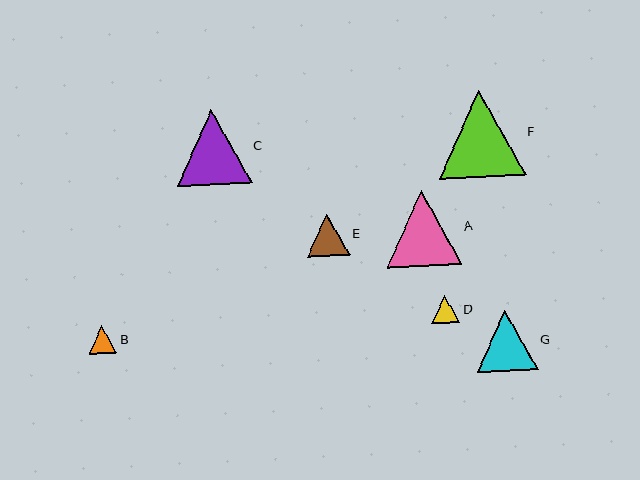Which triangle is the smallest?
Triangle D is the smallest with a size of approximately 28 pixels.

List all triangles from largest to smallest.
From largest to smallest: F, A, C, G, E, B, D.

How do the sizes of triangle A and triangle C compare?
Triangle A and triangle C are approximately the same size.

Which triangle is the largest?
Triangle F is the largest with a size of approximately 87 pixels.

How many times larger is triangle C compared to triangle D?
Triangle C is approximately 2.7 times the size of triangle D.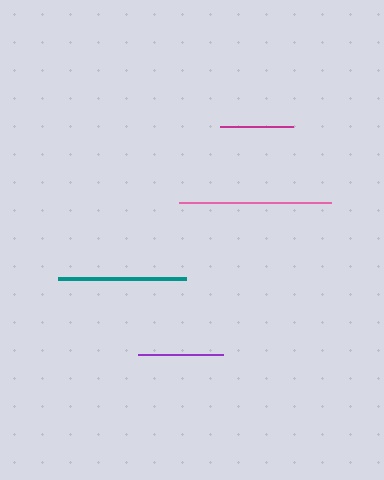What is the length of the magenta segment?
The magenta segment is approximately 73 pixels long.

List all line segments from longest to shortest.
From longest to shortest: pink, teal, purple, magenta.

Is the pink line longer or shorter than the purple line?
The pink line is longer than the purple line.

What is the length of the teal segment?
The teal segment is approximately 128 pixels long.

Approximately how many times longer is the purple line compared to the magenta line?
The purple line is approximately 1.2 times the length of the magenta line.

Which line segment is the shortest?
The magenta line is the shortest at approximately 73 pixels.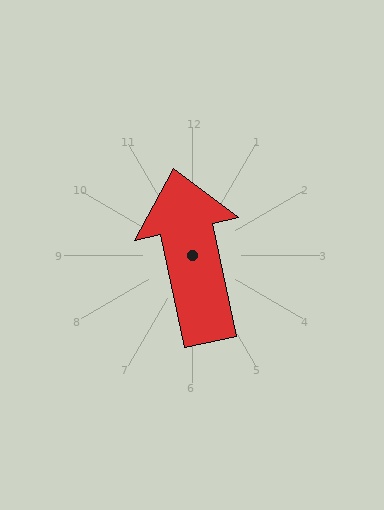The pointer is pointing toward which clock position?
Roughly 12 o'clock.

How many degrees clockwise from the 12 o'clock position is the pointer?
Approximately 348 degrees.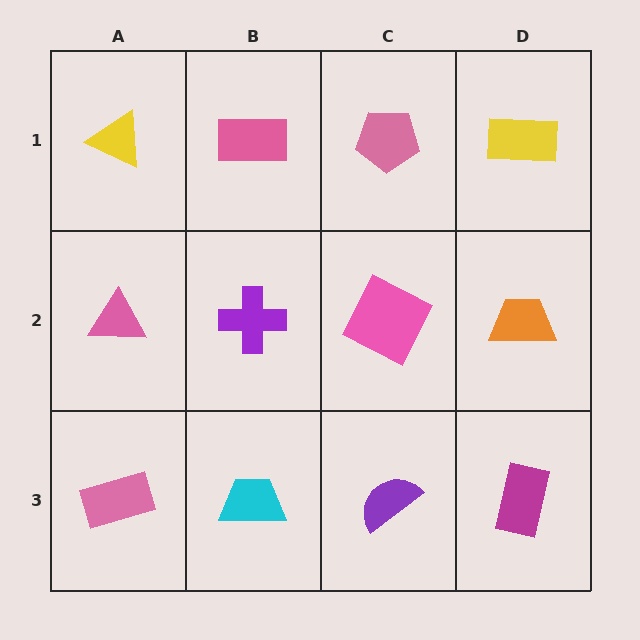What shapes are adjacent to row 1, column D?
An orange trapezoid (row 2, column D), a pink pentagon (row 1, column C).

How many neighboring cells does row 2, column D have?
3.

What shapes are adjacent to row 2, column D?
A yellow rectangle (row 1, column D), a magenta rectangle (row 3, column D), a pink square (row 2, column C).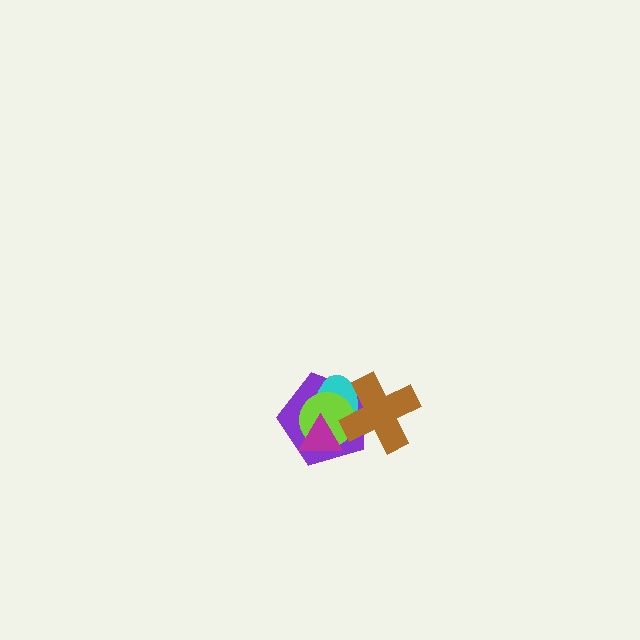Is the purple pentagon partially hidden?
Yes, it is partially covered by another shape.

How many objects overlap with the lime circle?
4 objects overlap with the lime circle.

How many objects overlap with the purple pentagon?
4 objects overlap with the purple pentagon.